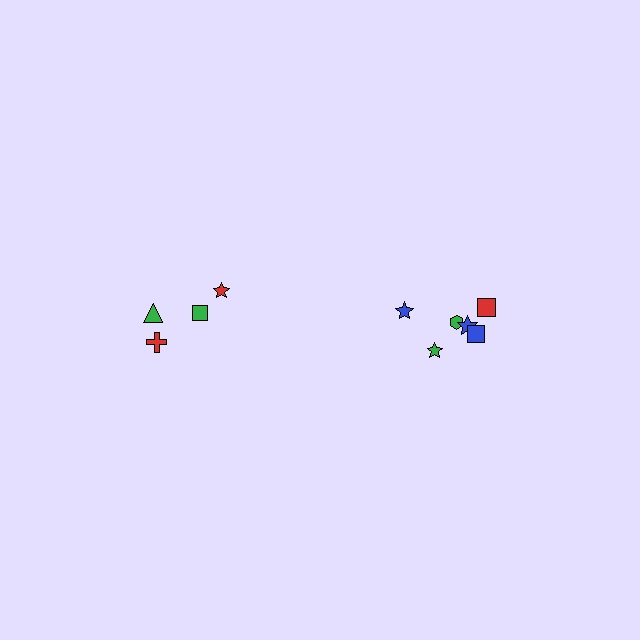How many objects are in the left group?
There are 4 objects.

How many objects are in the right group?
There are 6 objects.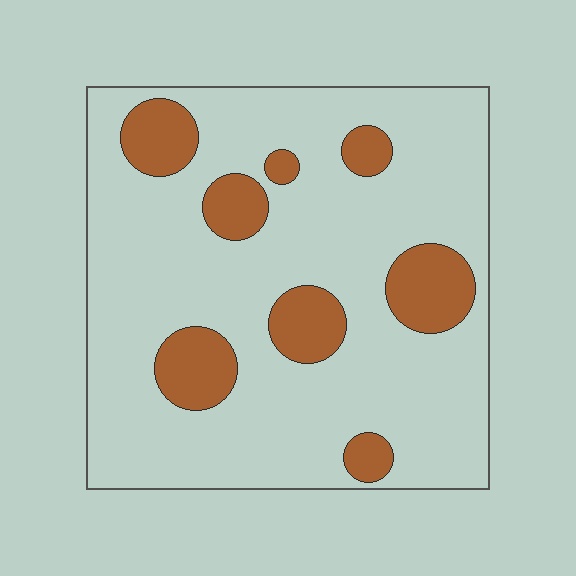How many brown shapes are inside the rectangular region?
8.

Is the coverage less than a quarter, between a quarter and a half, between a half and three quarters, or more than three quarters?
Less than a quarter.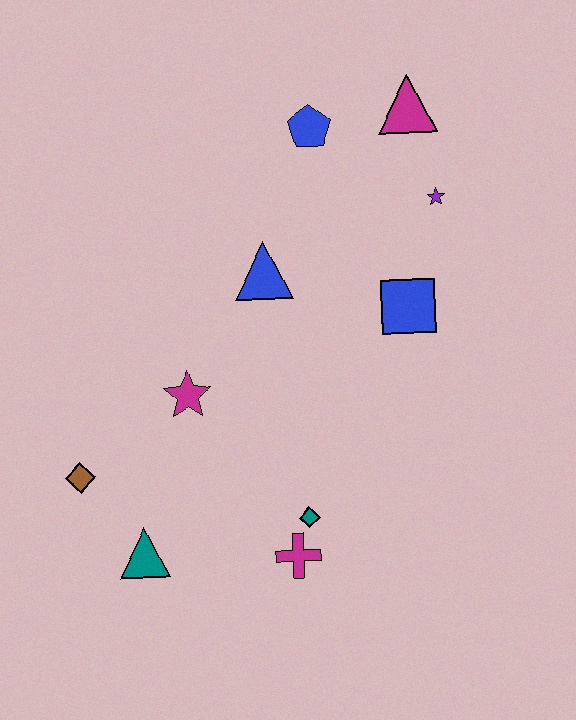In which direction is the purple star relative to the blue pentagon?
The purple star is to the right of the blue pentagon.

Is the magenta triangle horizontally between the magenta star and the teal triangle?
No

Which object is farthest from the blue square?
The brown diamond is farthest from the blue square.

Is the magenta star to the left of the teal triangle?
No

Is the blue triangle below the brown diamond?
No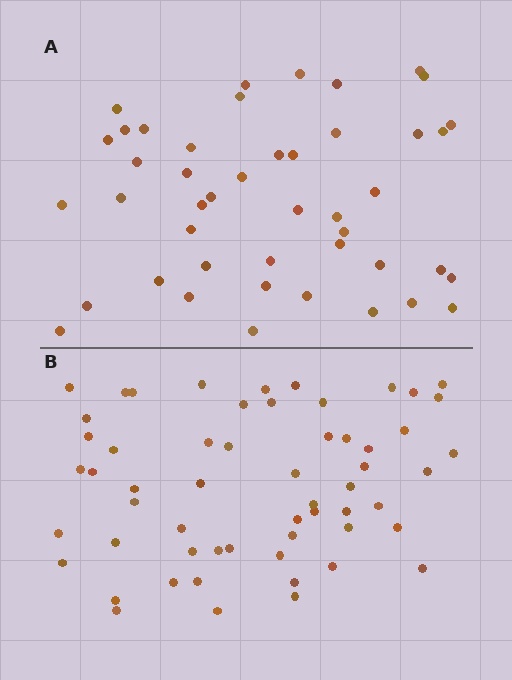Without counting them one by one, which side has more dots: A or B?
Region B (the bottom region) has more dots.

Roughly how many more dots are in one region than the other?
Region B has roughly 12 or so more dots than region A.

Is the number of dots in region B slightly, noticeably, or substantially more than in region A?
Region B has noticeably more, but not dramatically so. The ratio is roughly 1.3 to 1.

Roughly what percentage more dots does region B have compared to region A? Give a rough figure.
About 25% more.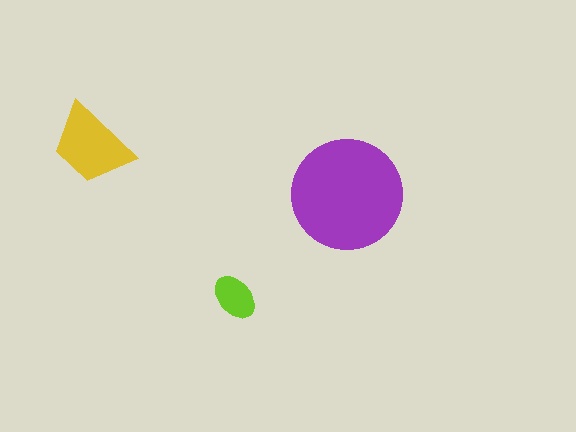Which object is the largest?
The purple circle.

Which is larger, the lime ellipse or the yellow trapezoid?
The yellow trapezoid.